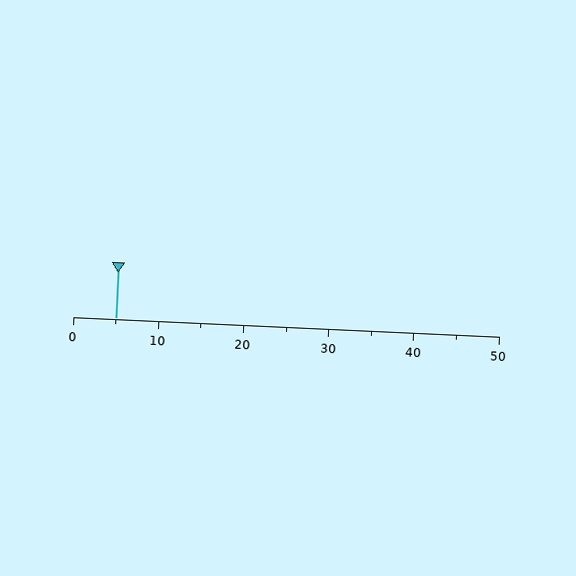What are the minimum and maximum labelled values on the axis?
The axis runs from 0 to 50.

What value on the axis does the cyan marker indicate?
The marker indicates approximately 5.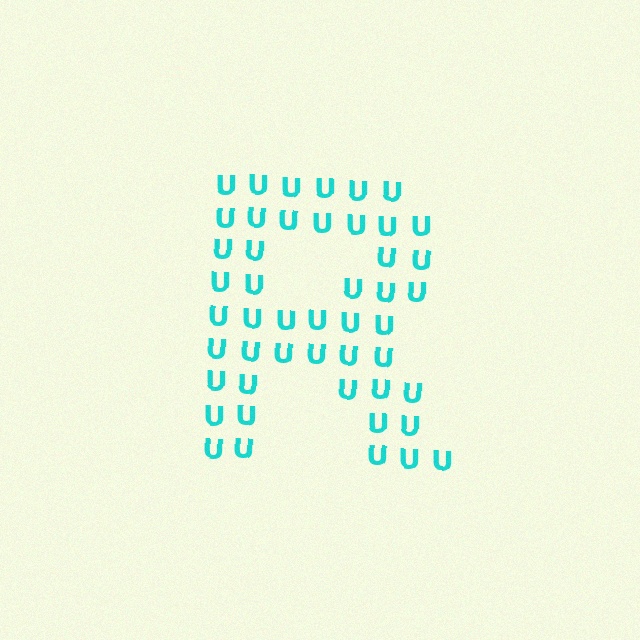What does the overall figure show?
The overall figure shows the letter R.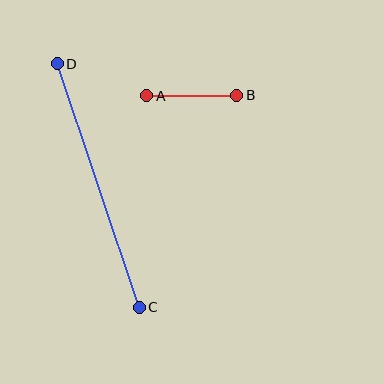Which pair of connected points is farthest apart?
Points C and D are farthest apart.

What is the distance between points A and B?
The distance is approximately 90 pixels.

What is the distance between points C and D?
The distance is approximately 257 pixels.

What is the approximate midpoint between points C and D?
The midpoint is at approximately (98, 186) pixels.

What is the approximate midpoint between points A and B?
The midpoint is at approximately (192, 96) pixels.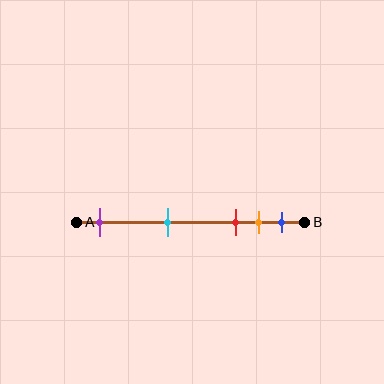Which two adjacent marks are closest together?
The orange and blue marks are the closest adjacent pair.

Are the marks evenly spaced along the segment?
No, the marks are not evenly spaced.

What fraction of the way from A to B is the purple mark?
The purple mark is approximately 10% (0.1) of the way from A to B.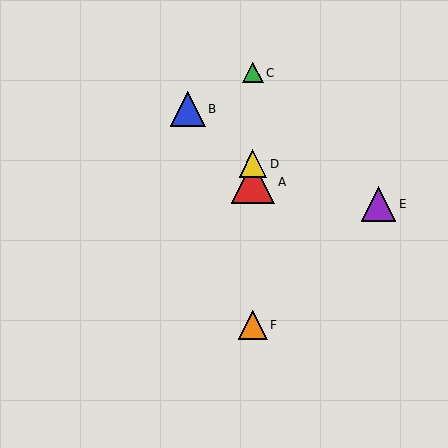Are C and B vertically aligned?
No, C is at x≈253 and B is at x≈188.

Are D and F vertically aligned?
Yes, both are at x≈253.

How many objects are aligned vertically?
4 objects (A, C, D, F) are aligned vertically.